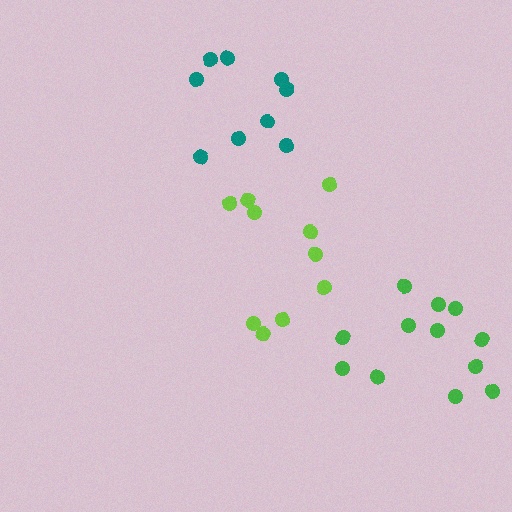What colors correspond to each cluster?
The clusters are colored: lime, teal, green.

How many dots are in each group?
Group 1: 10 dots, Group 2: 9 dots, Group 3: 12 dots (31 total).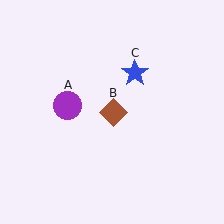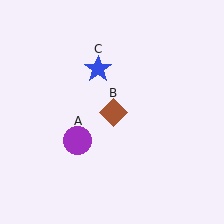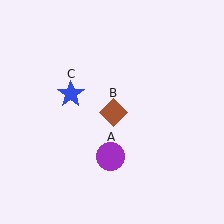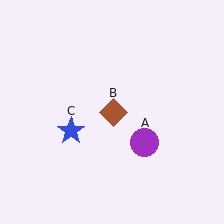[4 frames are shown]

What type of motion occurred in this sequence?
The purple circle (object A), blue star (object C) rotated counterclockwise around the center of the scene.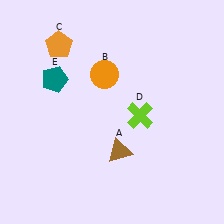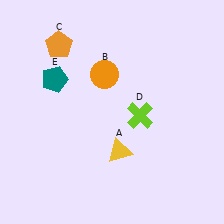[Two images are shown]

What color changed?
The triangle (A) changed from brown in Image 1 to yellow in Image 2.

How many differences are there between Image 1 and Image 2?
There is 1 difference between the two images.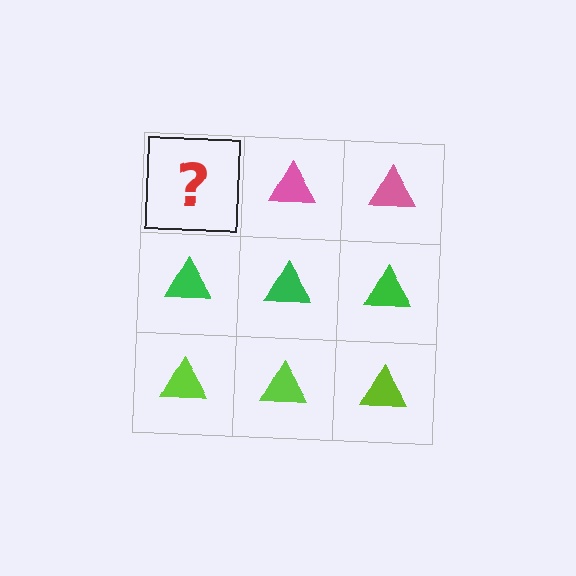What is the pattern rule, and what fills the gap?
The rule is that each row has a consistent color. The gap should be filled with a pink triangle.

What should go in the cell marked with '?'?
The missing cell should contain a pink triangle.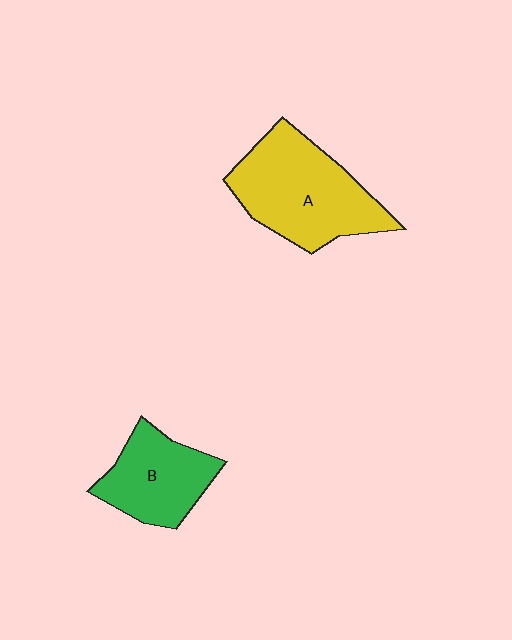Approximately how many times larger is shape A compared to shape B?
Approximately 1.5 times.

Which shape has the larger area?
Shape A (yellow).